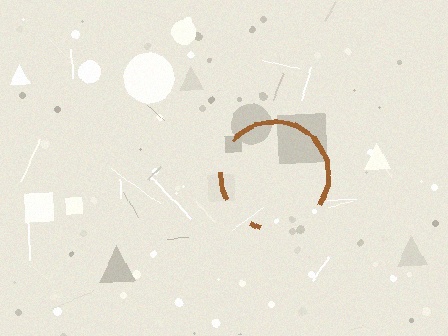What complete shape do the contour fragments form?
The contour fragments form a circle.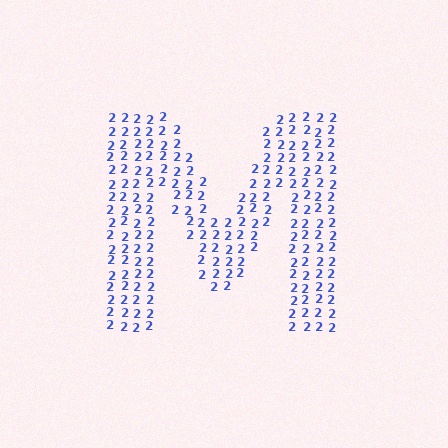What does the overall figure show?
The overall figure shows the letter M.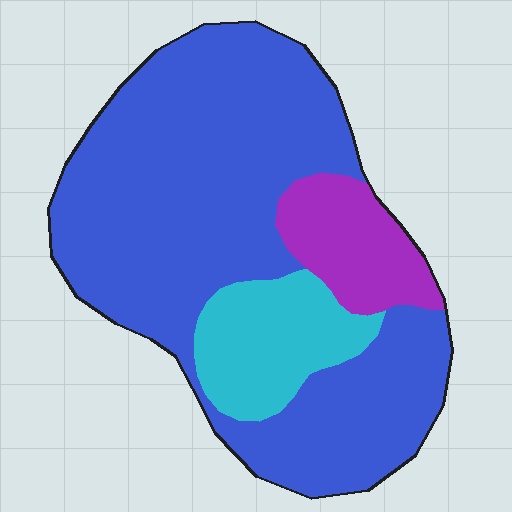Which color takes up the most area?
Blue, at roughly 75%.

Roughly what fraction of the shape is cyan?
Cyan covers roughly 15% of the shape.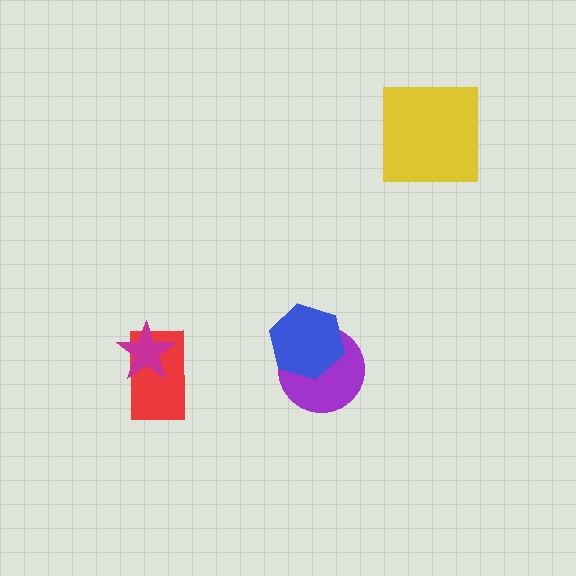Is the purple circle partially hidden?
Yes, it is partially covered by another shape.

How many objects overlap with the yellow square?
0 objects overlap with the yellow square.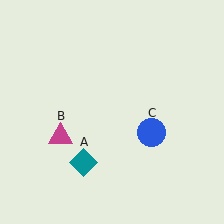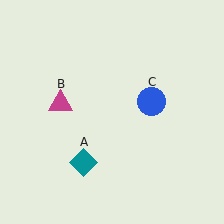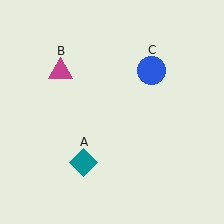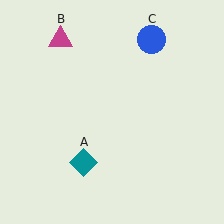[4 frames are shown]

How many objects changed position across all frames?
2 objects changed position: magenta triangle (object B), blue circle (object C).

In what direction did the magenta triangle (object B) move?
The magenta triangle (object B) moved up.